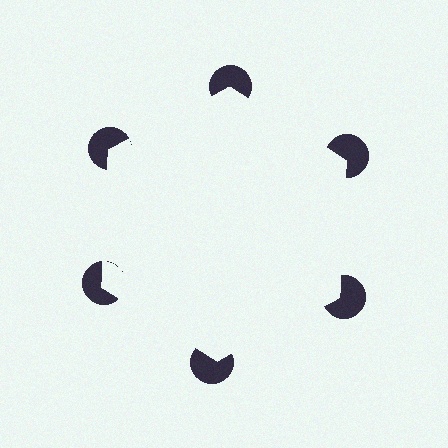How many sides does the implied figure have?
6 sides.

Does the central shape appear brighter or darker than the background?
It typically appears slightly brighter than the background, even though no actual brightness change is drawn.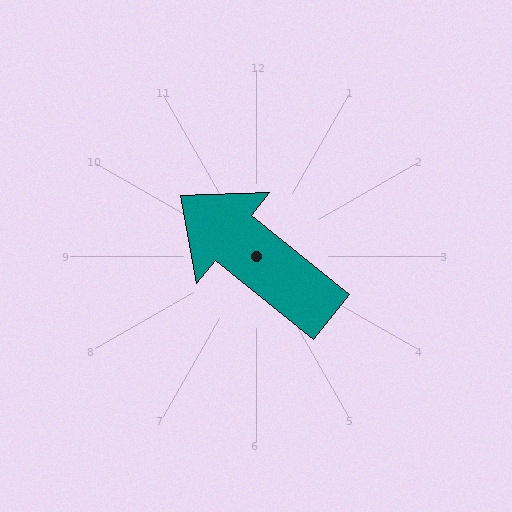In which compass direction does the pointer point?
Northwest.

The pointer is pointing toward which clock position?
Roughly 10 o'clock.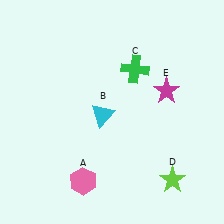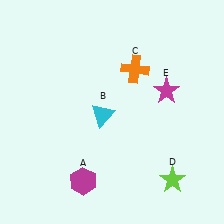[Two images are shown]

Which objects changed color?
A changed from pink to magenta. C changed from green to orange.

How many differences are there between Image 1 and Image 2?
There are 2 differences between the two images.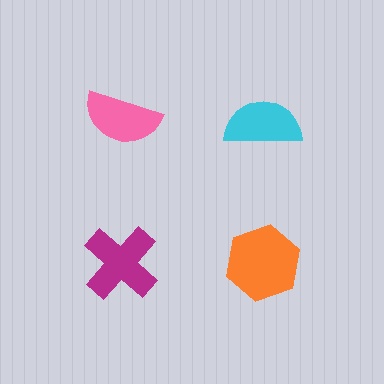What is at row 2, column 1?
A magenta cross.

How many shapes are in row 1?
2 shapes.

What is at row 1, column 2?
A cyan semicircle.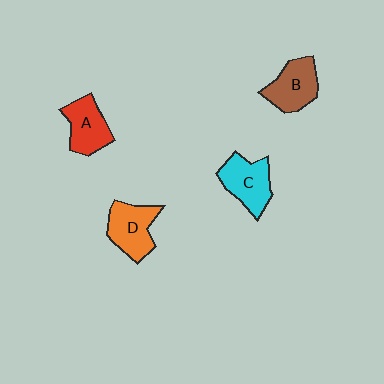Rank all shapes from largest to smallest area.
From largest to smallest: C (cyan), D (orange), B (brown), A (red).